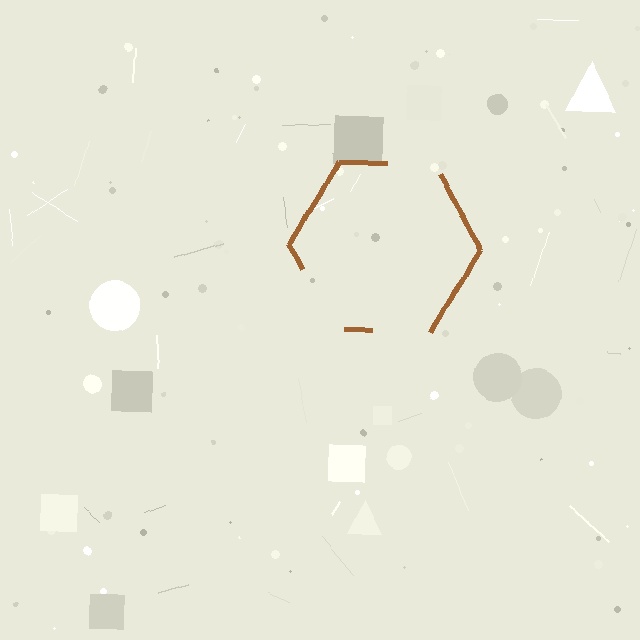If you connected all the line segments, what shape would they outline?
They would outline a hexagon.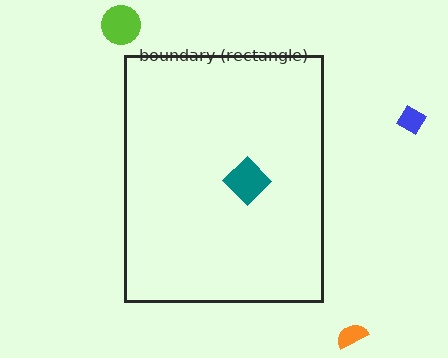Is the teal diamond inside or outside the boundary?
Inside.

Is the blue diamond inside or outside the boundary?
Outside.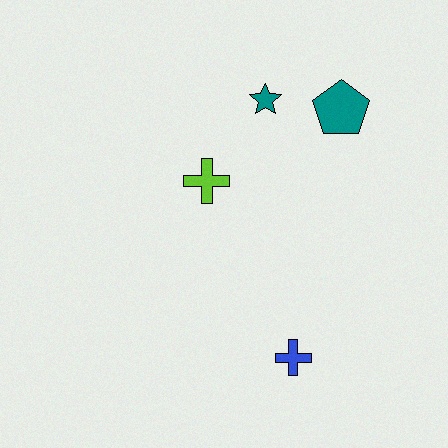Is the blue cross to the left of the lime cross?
No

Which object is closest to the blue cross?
The lime cross is closest to the blue cross.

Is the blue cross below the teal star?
Yes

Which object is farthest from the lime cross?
The blue cross is farthest from the lime cross.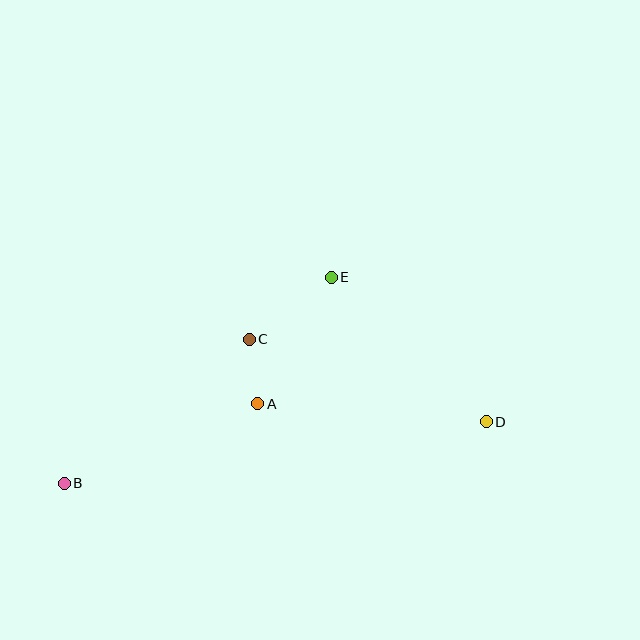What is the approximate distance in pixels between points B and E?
The distance between B and E is approximately 337 pixels.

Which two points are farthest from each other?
Points B and D are farthest from each other.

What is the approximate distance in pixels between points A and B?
The distance between A and B is approximately 210 pixels.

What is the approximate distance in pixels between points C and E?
The distance between C and E is approximately 103 pixels.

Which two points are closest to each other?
Points A and C are closest to each other.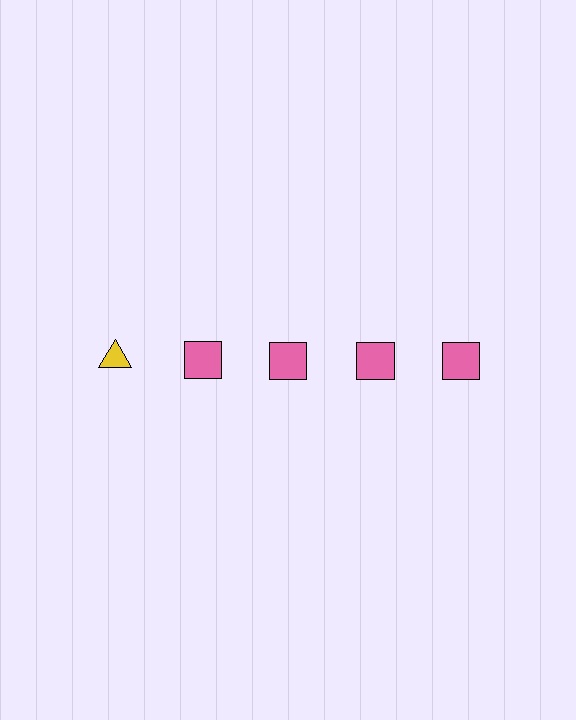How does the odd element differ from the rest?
It differs in both color (yellow instead of pink) and shape (triangle instead of square).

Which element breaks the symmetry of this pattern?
The yellow triangle in the top row, leftmost column breaks the symmetry. All other shapes are pink squares.